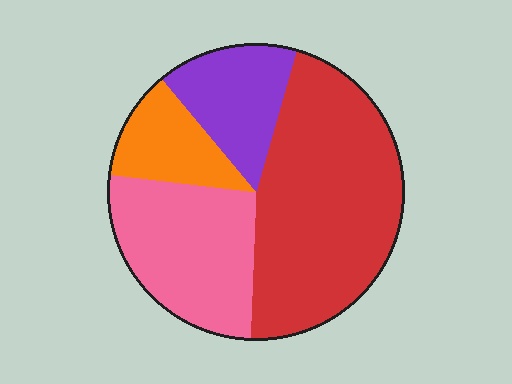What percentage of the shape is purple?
Purple covers roughly 15% of the shape.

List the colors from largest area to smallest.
From largest to smallest: red, pink, purple, orange.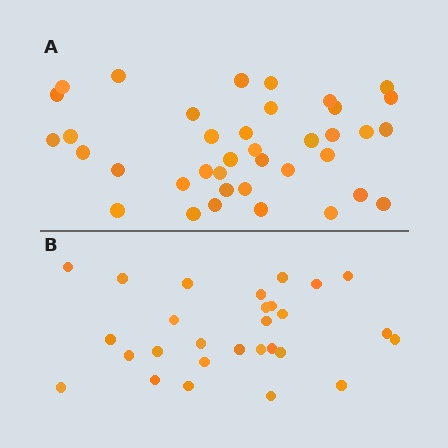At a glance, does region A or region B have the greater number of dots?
Region A (the top region) has more dots.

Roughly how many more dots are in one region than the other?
Region A has roughly 10 or so more dots than region B.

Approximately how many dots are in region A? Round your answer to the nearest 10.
About 40 dots. (The exact count is 38, which rounds to 40.)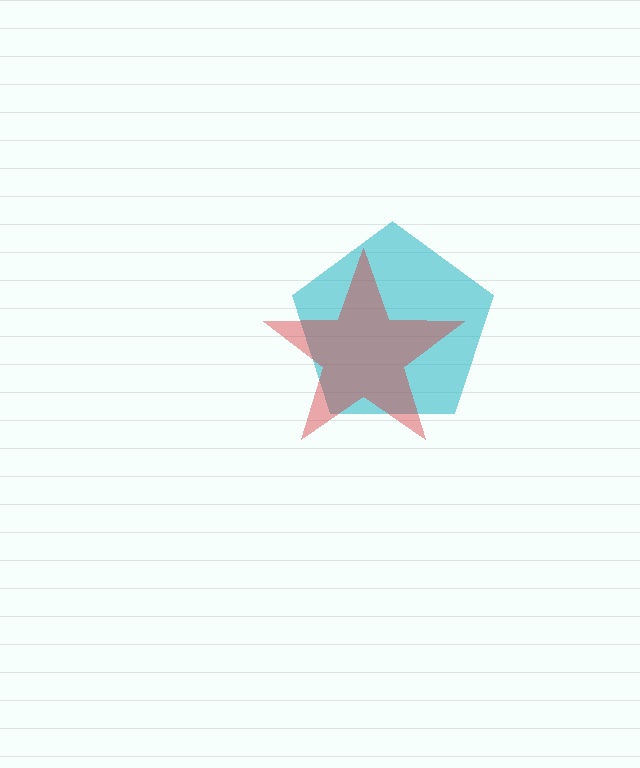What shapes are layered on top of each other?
The layered shapes are: a cyan pentagon, a red star.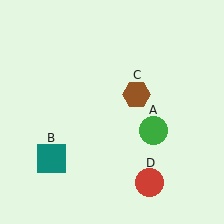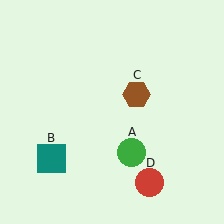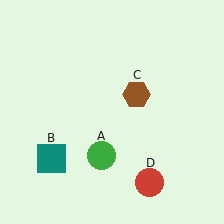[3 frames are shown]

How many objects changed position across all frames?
1 object changed position: green circle (object A).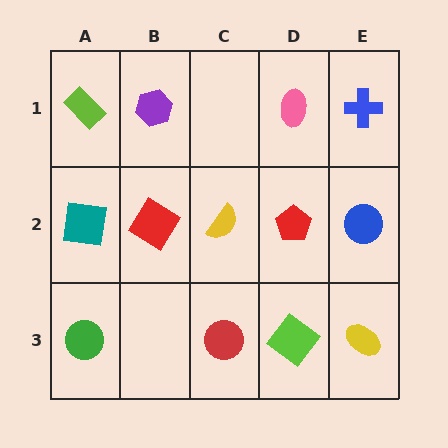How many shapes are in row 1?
4 shapes.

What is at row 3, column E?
A yellow ellipse.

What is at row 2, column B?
A red diamond.